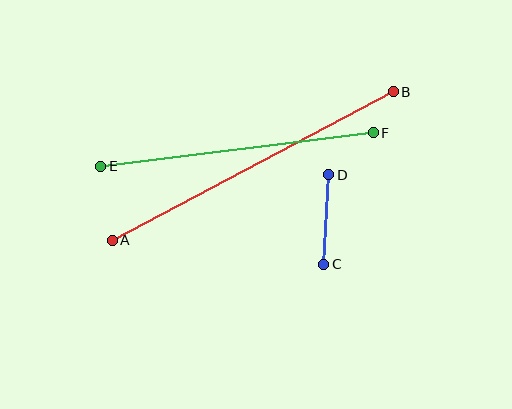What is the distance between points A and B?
The distance is approximately 318 pixels.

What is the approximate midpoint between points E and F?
The midpoint is at approximately (237, 149) pixels.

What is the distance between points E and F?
The distance is approximately 275 pixels.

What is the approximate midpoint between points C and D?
The midpoint is at approximately (326, 220) pixels.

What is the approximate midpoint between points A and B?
The midpoint is at approximately (253, 166) pixels.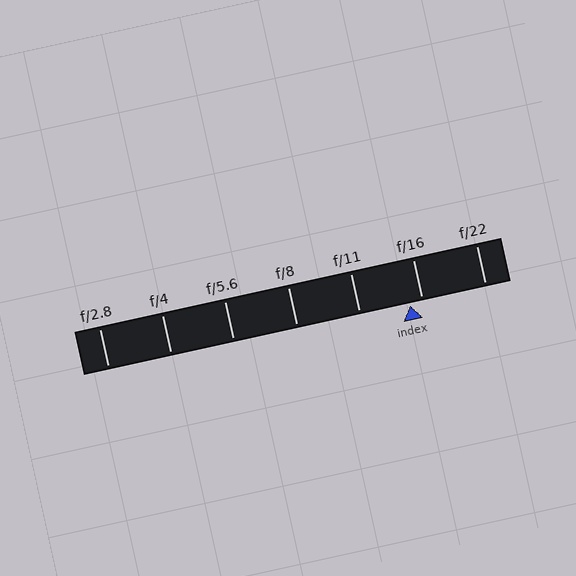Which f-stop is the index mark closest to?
The index mark is closest to f/16.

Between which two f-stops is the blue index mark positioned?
The index mark is between f/11 and f/16.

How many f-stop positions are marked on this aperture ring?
There are 7 f-stop positions marked.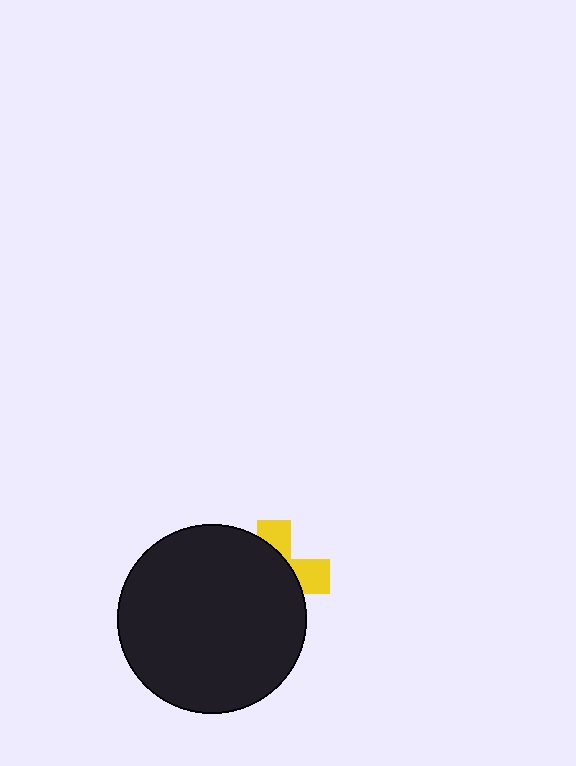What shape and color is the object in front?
The object in front is a black circle.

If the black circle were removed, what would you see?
You would see the complete yellow cross.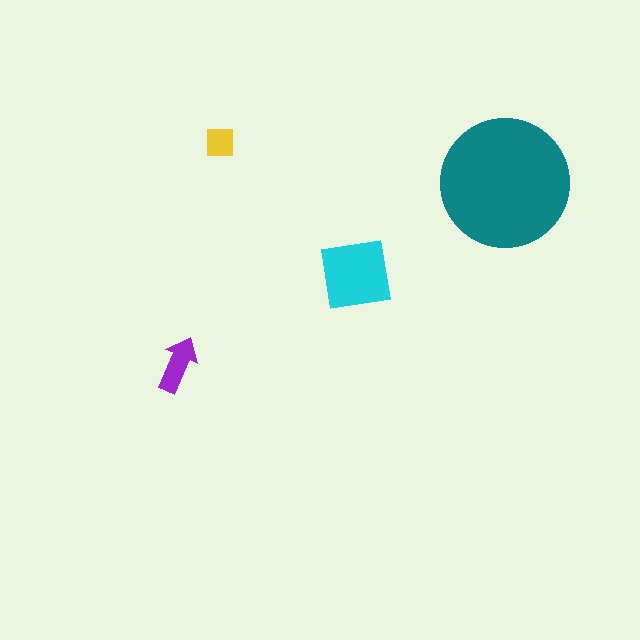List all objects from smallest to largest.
The yellow square, the purple arrow, the cyan square, the teal circle.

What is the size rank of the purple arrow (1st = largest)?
3rd.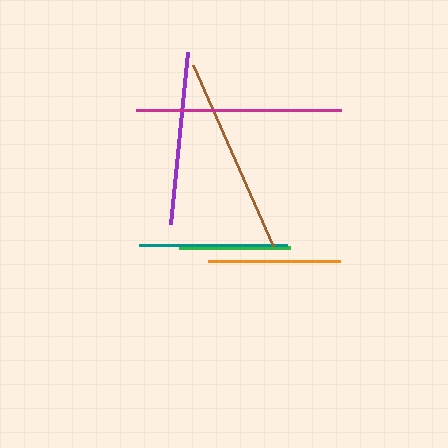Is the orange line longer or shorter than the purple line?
The purple line is longer than the orange line.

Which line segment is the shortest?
The green line is the shortest at approximately 111 pixels.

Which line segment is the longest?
The magenta line is the longest at approximately 205 pixels.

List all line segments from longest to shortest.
From longest to shortest: magenta, brown, purple, teal, orange, green.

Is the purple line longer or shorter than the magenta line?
The magenta line is longer than the purple line.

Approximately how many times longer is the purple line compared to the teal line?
The purple line is approximately 1.2 times the length of the teal line.